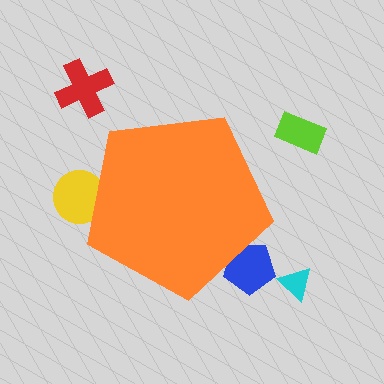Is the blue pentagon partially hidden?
Yes, the blue pentagon is partially hidden behind the orange pentagon.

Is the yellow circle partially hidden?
Yes, the yellow circle is partially hidden behind the orange pentagon.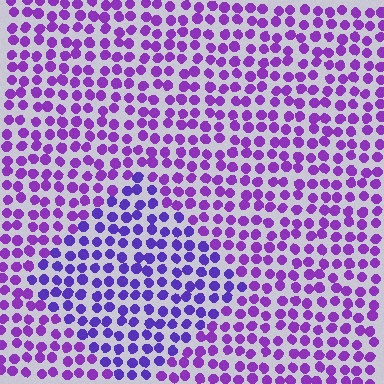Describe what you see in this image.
The image is filled with small purple elements in a uniform arrangement. A diamond-shaped region is visible where the elements are tinted to a slightly different hue, forming a subtle color boundary.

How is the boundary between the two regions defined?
The boundary is defined purely by a slight shift in hue (about 25 degrees). Spacing, size, and orientation are identical on both sides.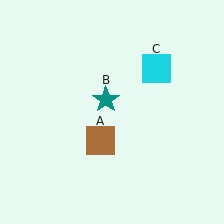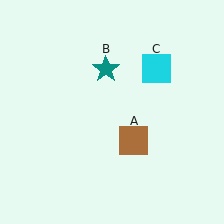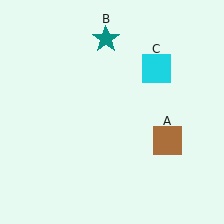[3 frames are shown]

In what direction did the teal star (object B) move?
The teal star (object B) moved up.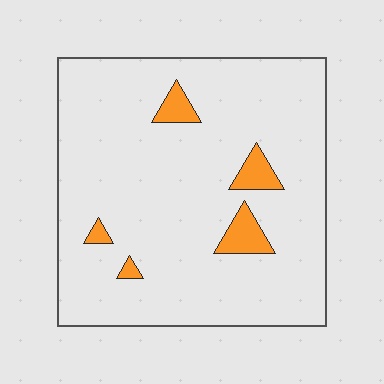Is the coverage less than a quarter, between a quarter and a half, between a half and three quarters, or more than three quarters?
Less than a quarter.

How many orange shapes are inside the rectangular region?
5.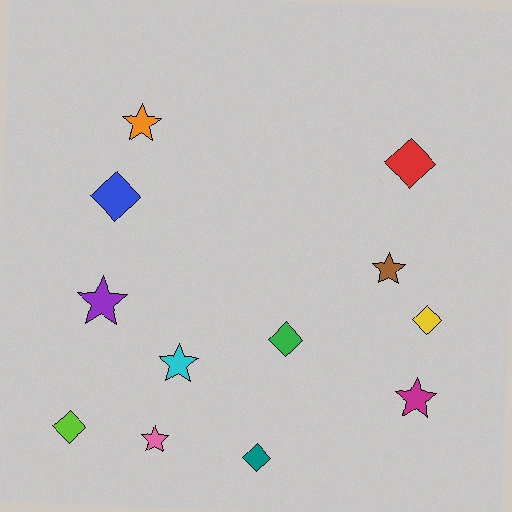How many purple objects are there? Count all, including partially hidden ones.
There is 1 purple object.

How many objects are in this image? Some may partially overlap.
There are 12 objects.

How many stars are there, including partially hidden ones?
There are 6 stars.